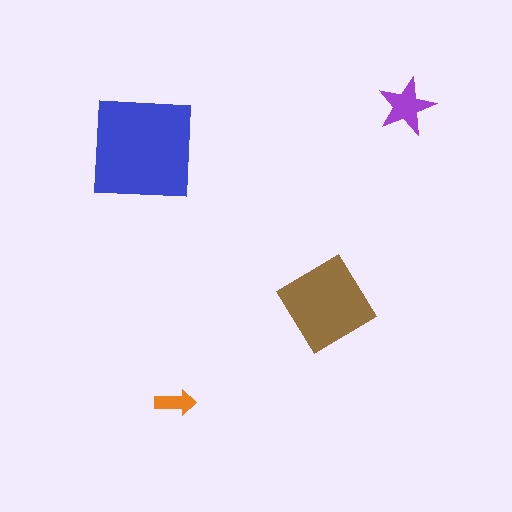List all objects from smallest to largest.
The orange arrow, the purple star, the brown diamond, the blue square.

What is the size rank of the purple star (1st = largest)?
3rd.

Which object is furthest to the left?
The blue square is leftmost.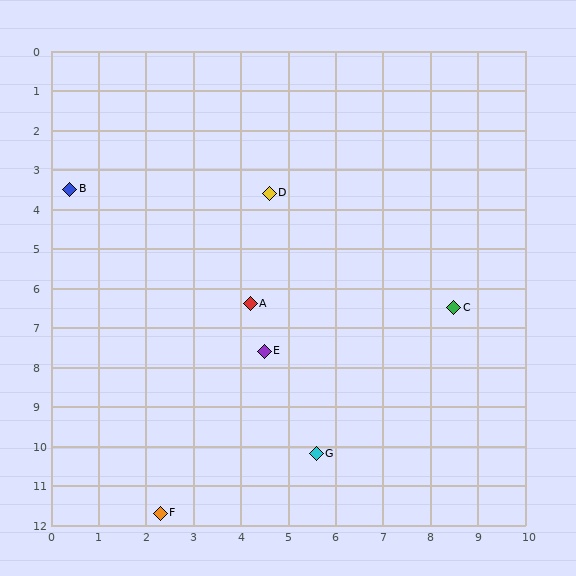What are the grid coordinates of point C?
Point C is at approximately (8.5, 6.5).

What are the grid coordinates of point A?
Point A is at approximately (4.2, 6.4).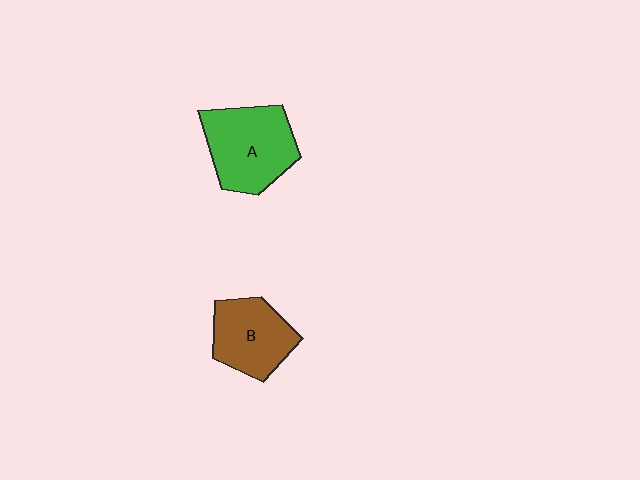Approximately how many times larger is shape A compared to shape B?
Approximately 1.3 times.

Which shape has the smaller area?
Shape B (brown).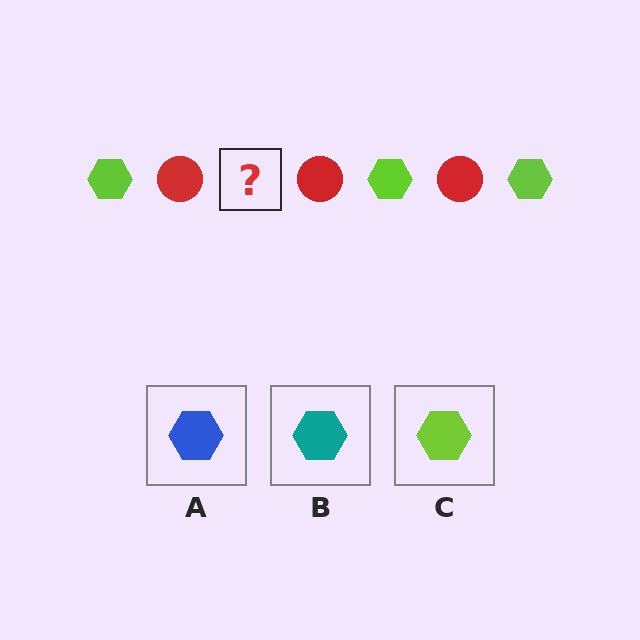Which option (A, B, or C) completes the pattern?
C.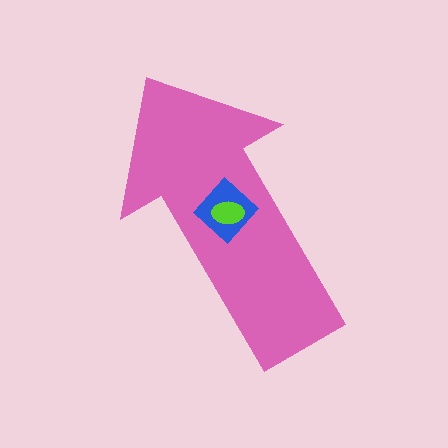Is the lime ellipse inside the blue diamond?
Yes.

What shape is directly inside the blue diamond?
The lime ellipse.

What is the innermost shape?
The lime ellipse.